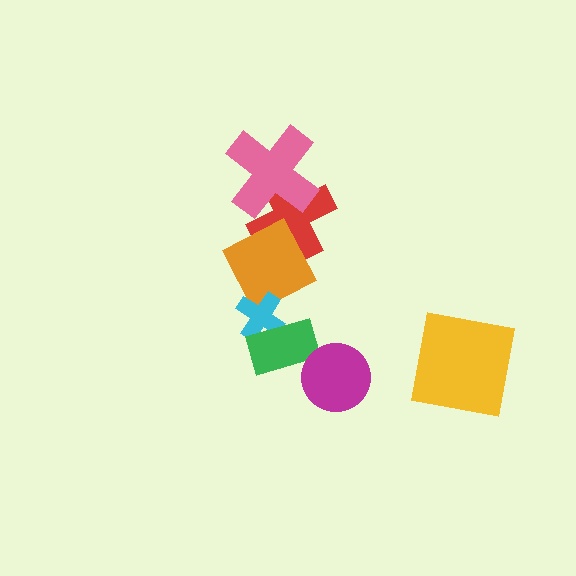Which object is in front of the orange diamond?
The cyan cross is in front of the orange diamond.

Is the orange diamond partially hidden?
Yes, it is partially covered by another shape.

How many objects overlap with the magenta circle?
0 objects overlap with the magenta circle.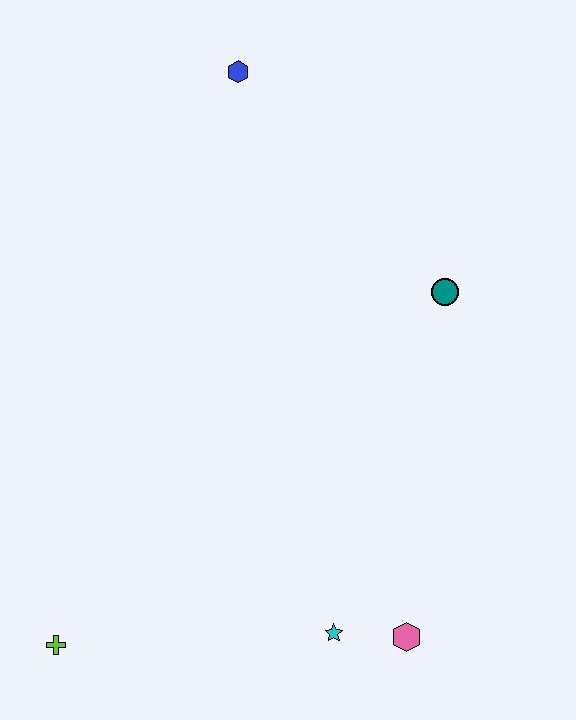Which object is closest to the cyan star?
The pink hexagon is closest to the cyan star.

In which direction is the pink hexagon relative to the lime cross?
The pink hexagon is to the right of the lime cross.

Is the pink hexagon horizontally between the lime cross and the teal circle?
Yes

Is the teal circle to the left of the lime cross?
No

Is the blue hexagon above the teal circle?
Yes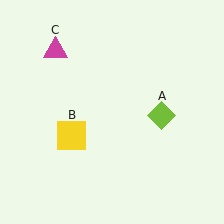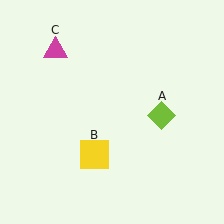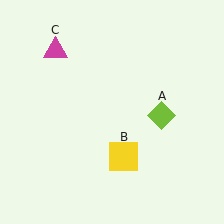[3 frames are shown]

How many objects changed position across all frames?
1 object changed position: yellow square (object B).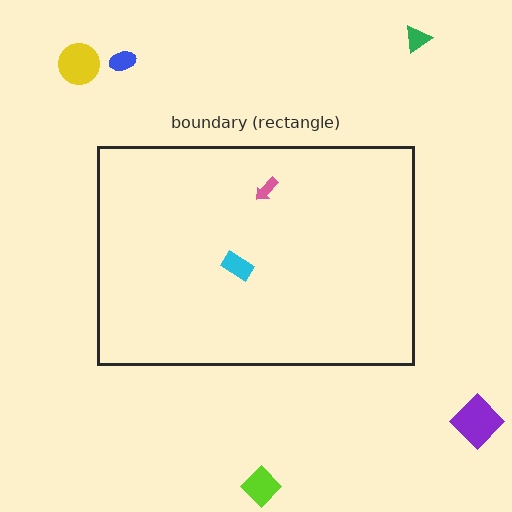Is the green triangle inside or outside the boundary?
Outside.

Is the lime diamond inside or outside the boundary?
Outside.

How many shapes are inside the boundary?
2 inside, 5 outside.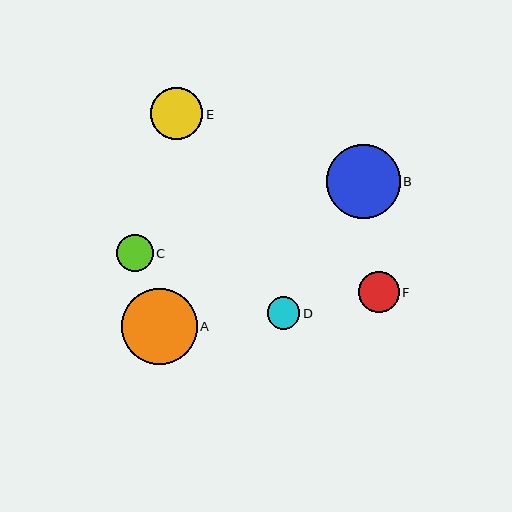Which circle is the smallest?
Circle D is the smallest with a size of approximately 33 pixels.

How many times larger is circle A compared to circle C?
Circle A is approximately 2.1 times the size of circle C.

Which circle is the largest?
Circle A is the largest with a size of approximately 76 pixels.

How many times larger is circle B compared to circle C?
Circle B is approximately 2.0 times the size of circle C.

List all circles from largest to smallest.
From largest to smallest: A, B, E, F, C, D.